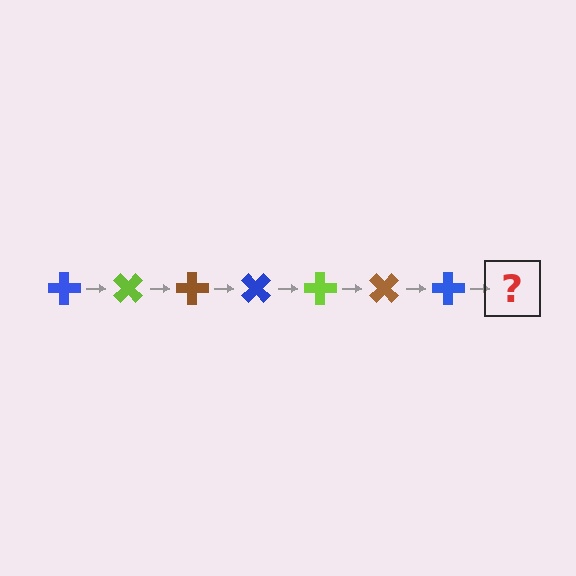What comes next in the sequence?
The next element should be a lime cross, rotated 315 degrees from the start.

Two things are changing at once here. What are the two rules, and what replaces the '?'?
The two rules are that it rotates 45 degrees each step and the color cycles through blue, lime, and brown. The '?' should be a lime cross, rotated 315 degrees from the start.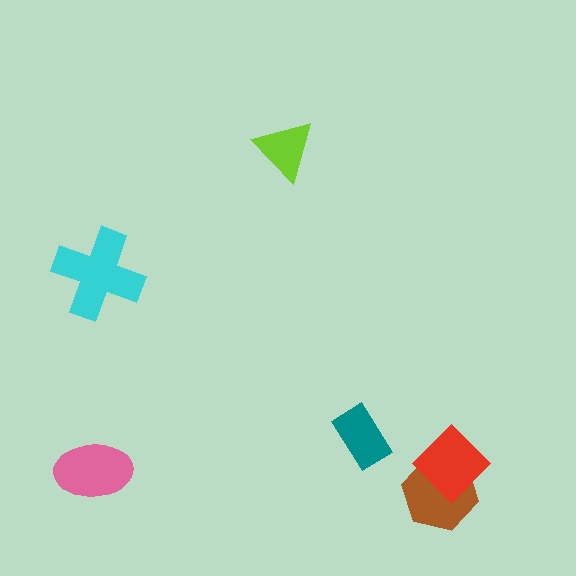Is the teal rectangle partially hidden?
No, no other shape covers it.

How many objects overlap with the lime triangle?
0 objects overlap with the lime triangle.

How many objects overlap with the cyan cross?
0 objects overlap with the cyan cross.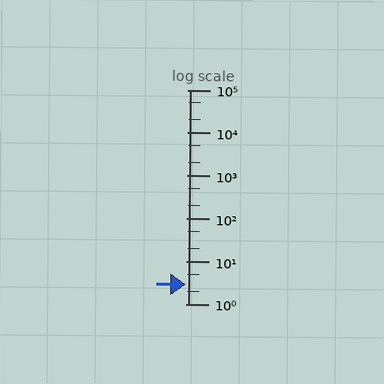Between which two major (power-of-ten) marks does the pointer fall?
The pointer is between 1 and 10.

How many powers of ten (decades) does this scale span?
The scale spans 5 decades, from 1 to 100000.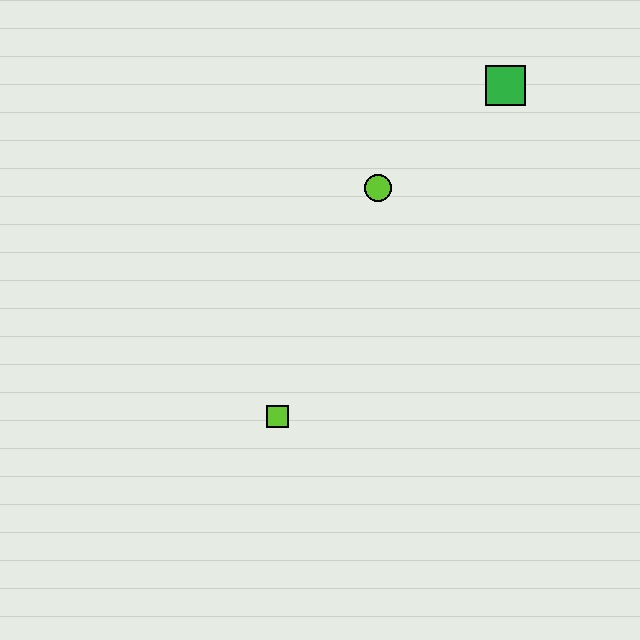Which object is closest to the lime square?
The lime circle is closest to the lime square.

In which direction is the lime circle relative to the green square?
The lime circle is to the left of the green square.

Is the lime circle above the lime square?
Yes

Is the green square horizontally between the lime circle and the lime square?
No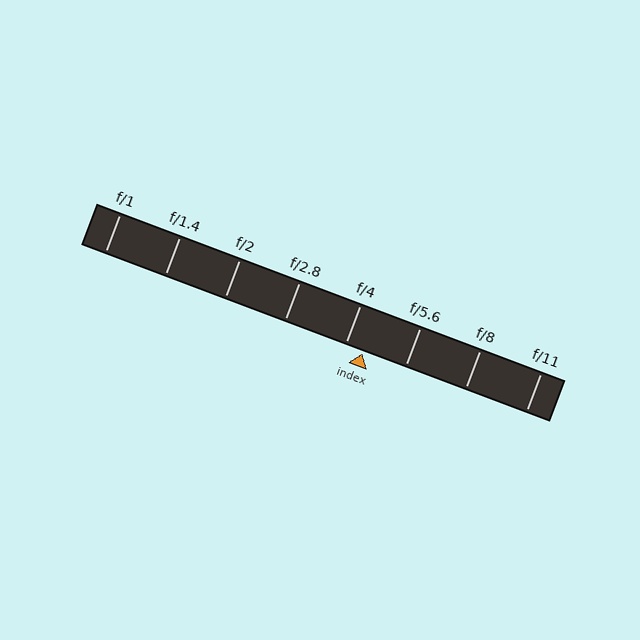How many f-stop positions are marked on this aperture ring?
There are 8 f-stop positions marked.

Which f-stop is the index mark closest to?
The index mark is closest to f/4.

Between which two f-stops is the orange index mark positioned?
The index mark is between f/4 and f/5.6.